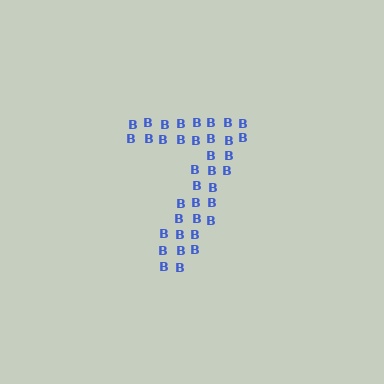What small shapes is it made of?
It is made of small letter B's.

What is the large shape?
The large shape is the digit 7.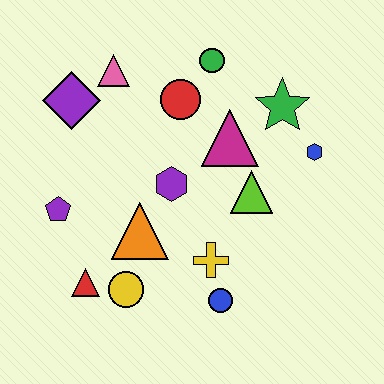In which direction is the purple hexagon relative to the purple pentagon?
The purple hexagon is to the right of the purple pentagon.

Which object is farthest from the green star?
The red triangle is farthest from the green star.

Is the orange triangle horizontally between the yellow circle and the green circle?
Yes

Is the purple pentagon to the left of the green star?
Yes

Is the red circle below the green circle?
Yes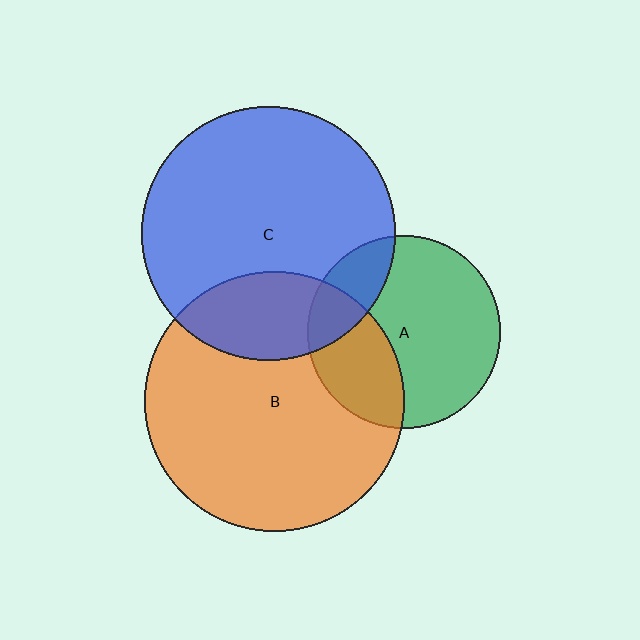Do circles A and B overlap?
Yes.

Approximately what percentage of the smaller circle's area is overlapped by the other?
Approximately 30%.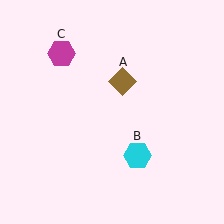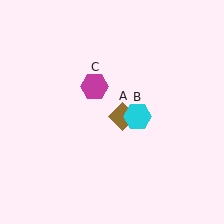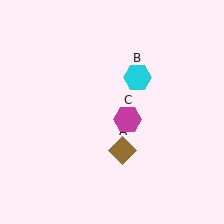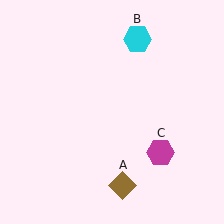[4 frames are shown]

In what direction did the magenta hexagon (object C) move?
The magenta hexagon (object C) moved down and to the right.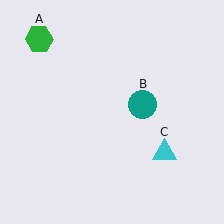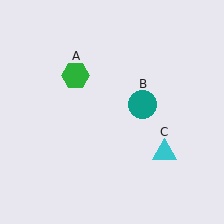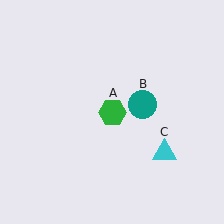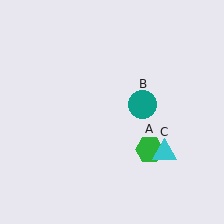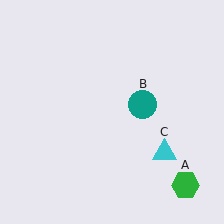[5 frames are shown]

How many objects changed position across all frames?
1 object changed position: green hexagon (object A).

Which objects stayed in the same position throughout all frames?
Teal circle (object B) and cyan triangle (object C) remained stationary.